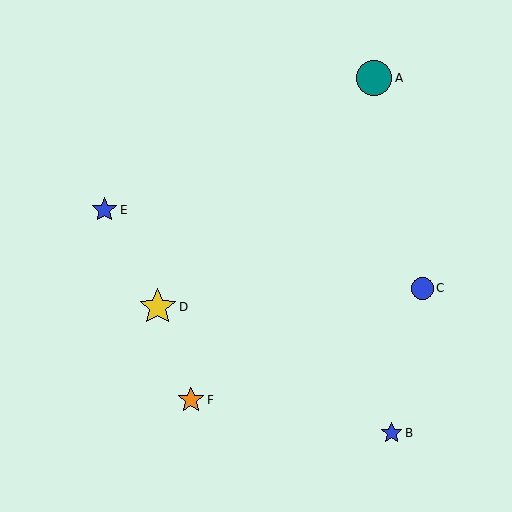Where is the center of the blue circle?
The center of the blue circle is at (422, 288).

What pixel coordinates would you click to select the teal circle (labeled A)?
Click at (374, 78) to select the teal circle A.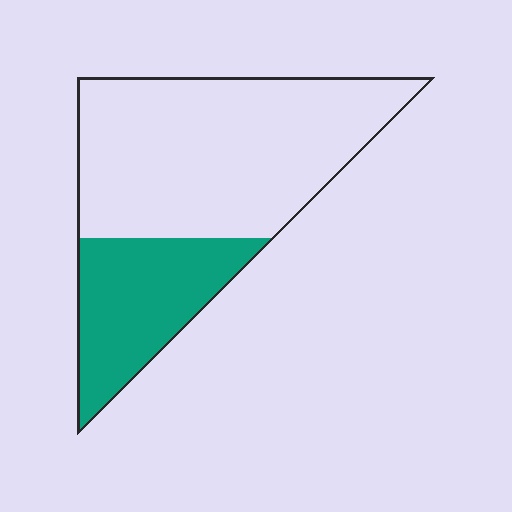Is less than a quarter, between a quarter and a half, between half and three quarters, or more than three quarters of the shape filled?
Between a quarter and a half.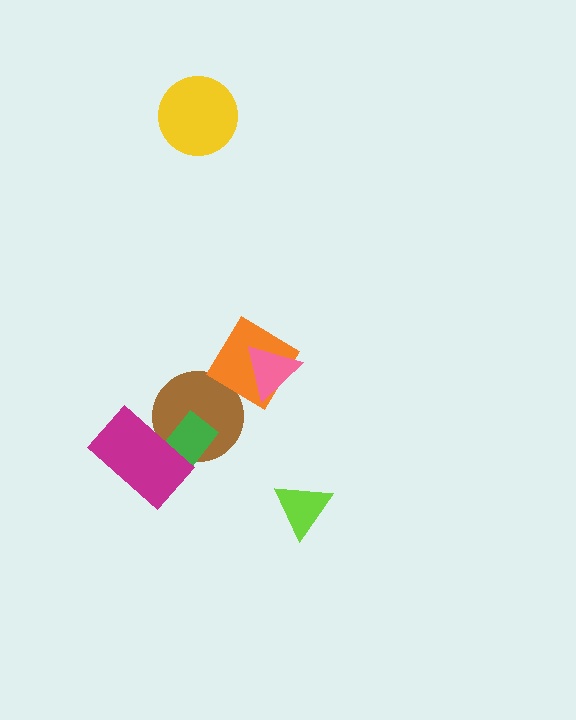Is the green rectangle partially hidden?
Yes, it is partially covered by another shape.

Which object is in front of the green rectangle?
The magenta rectangle is in front of the green rectangle.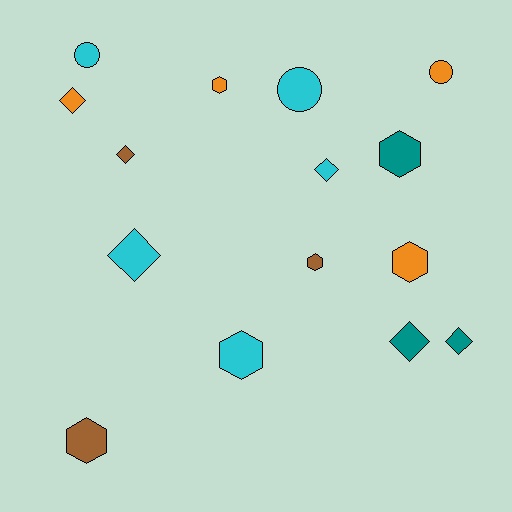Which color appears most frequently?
Cyan, with 5 objects.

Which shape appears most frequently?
Hexagon, with 6 objects.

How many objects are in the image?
There are 15 objects.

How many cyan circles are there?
There are 2 cyan circles.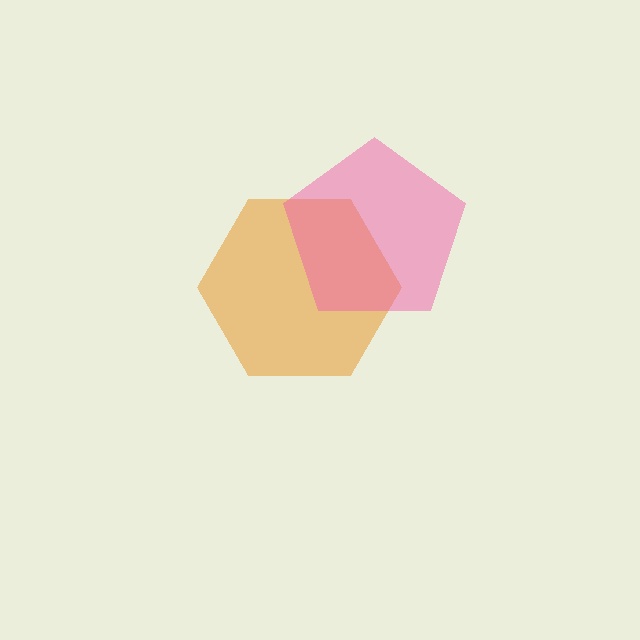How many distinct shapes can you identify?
There are 2 distinct shapes: an orange hexagon, a pink pentagon.